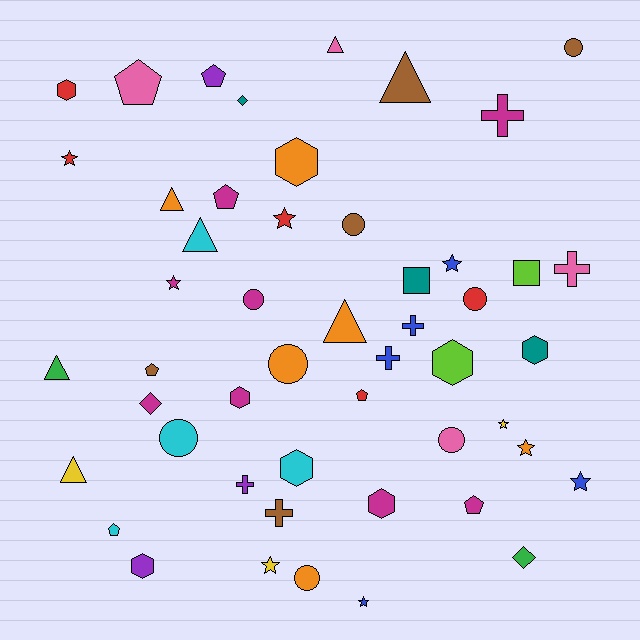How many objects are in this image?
There are 50 objects.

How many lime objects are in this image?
There are 2 lime objects.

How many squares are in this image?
There are 2 squares.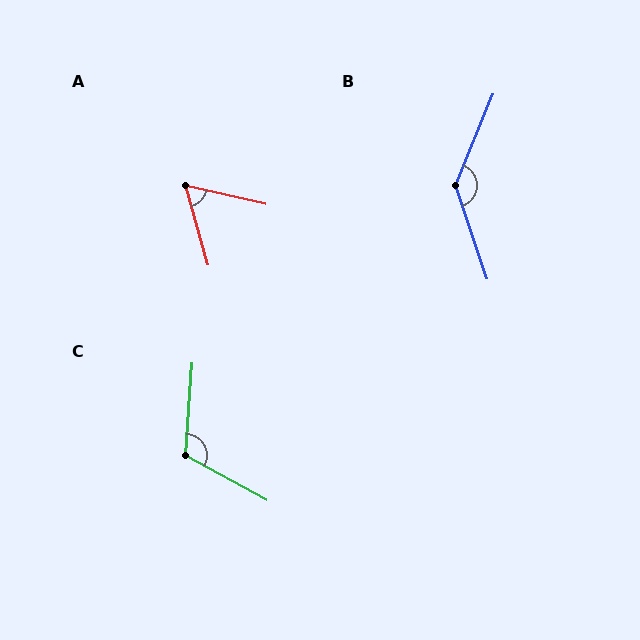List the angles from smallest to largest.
A (62°), C (115°), B (139°).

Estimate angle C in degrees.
Approximately 115 degrees.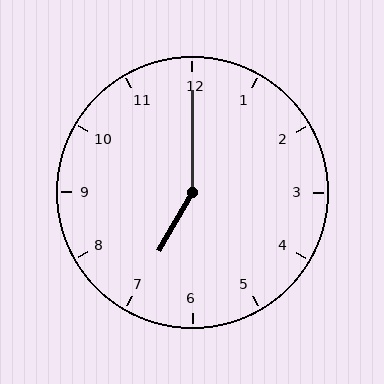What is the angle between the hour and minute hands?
Approximately 150 degrees.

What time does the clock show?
7:00.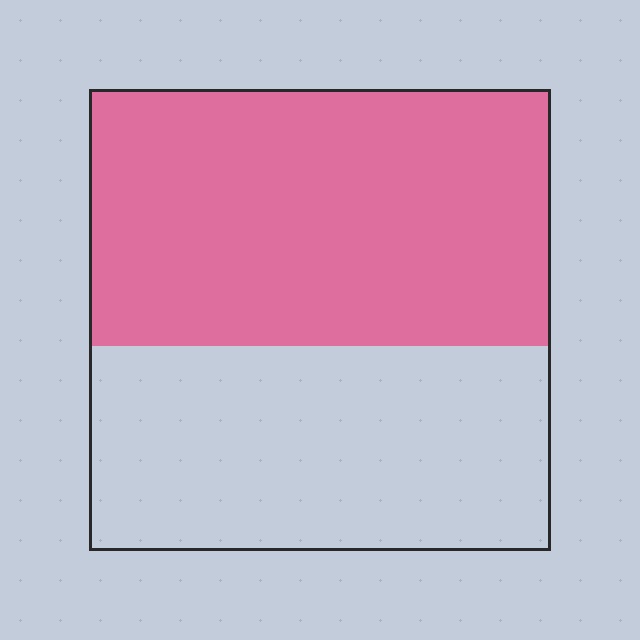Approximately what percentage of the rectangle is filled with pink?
Approximately 55%.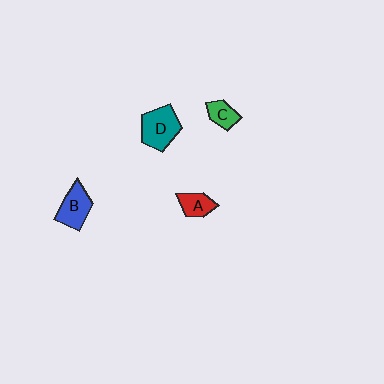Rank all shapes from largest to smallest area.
From largest to smallest: D (teal), B (blue), A (red), C (green).